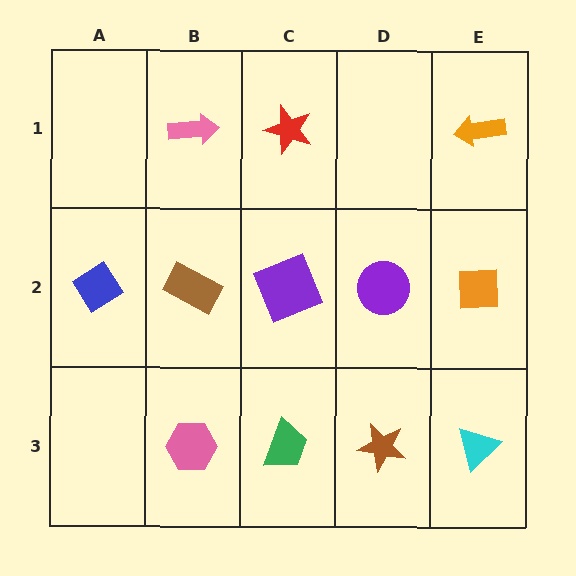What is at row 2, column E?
An orange square.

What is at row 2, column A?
A blue diamond.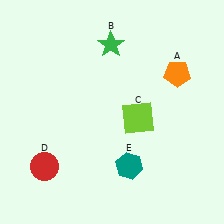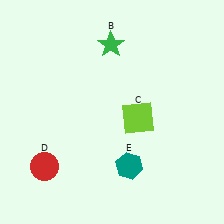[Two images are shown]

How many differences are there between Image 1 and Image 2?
There is 1 difference between the two images.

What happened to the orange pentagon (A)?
The orange pentagon (A) was removed in Image 2. It was in the top-right area of Image 1.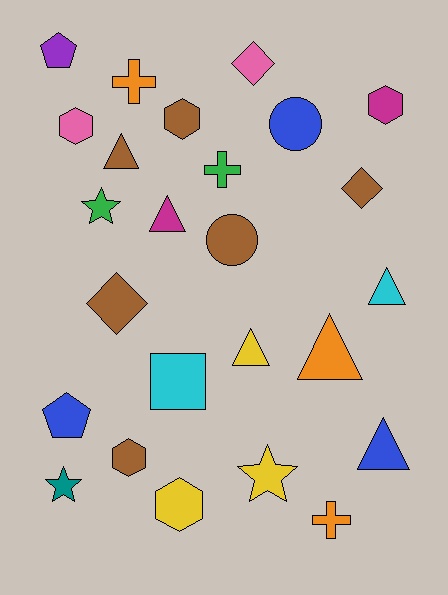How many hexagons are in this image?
There are 5 hexagons.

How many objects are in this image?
There are 25 objects.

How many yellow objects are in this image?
There are 3 yellow objects.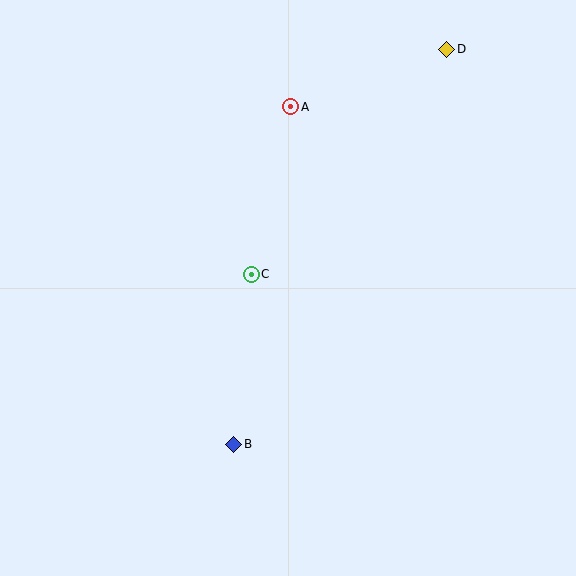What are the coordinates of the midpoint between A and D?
The midpoint between A and D is at (369, 78).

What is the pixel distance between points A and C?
The distance between A and C is 172 pixels.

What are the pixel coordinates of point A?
Point A is at (291, 107).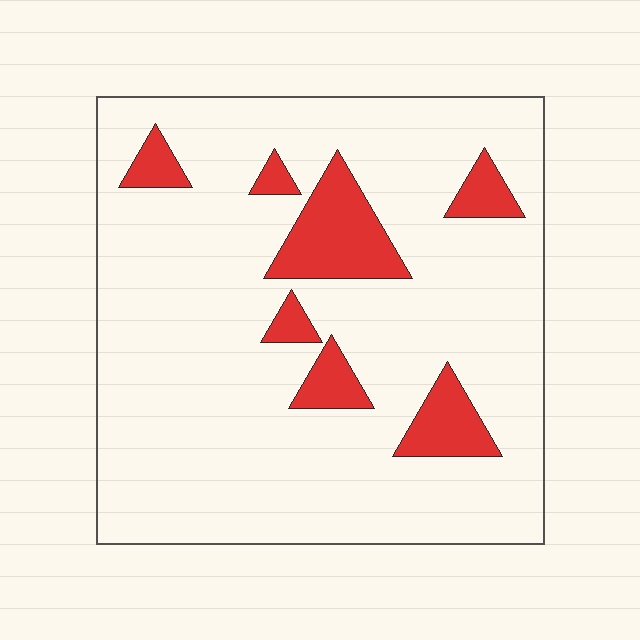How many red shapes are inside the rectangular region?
7.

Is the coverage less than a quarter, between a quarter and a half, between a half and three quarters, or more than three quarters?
Less than a quarter.